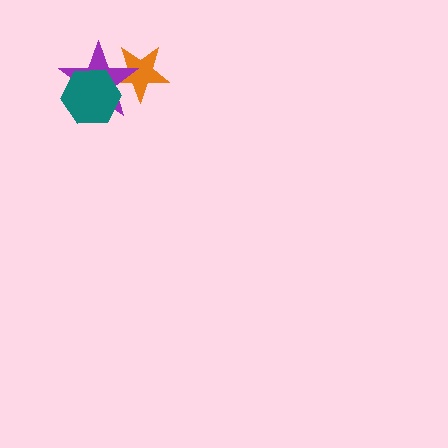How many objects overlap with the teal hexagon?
2 objects overlap with the teal hexagon.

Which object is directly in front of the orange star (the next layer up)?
The purple star is directly in front of the orange star.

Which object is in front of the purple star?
The teal hexagon is in front of the purple star.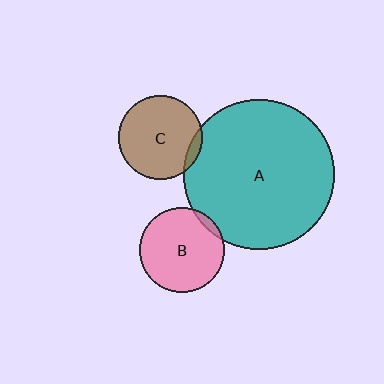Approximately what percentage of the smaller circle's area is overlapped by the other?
Approximately 5%.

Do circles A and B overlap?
Yes.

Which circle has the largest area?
Circle A (teal).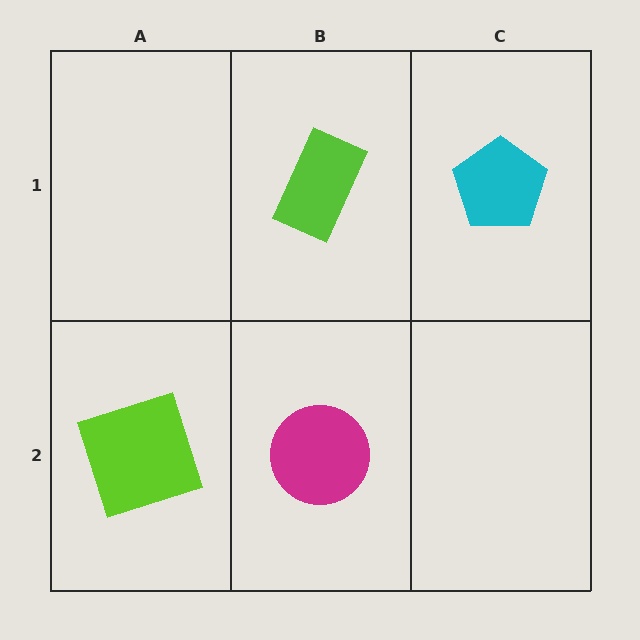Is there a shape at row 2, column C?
No, that cell is empty.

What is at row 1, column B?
A lime rectangle.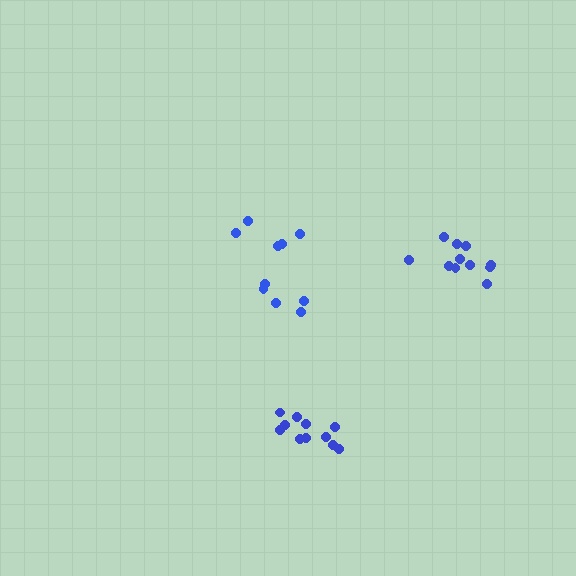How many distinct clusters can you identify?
There are 3 distinct clusters.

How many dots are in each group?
Group 1: 10 dots, Group 2: 11 dots, Group 3: 11 dots (32 total).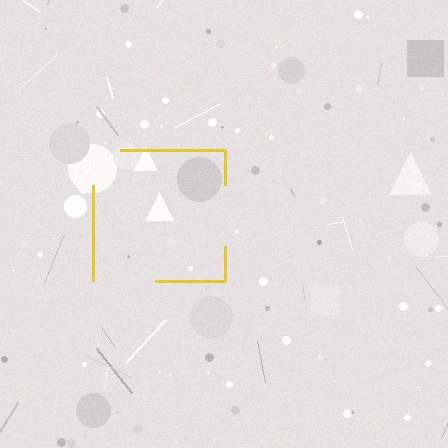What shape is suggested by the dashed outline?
The dashed outline suggests a square.